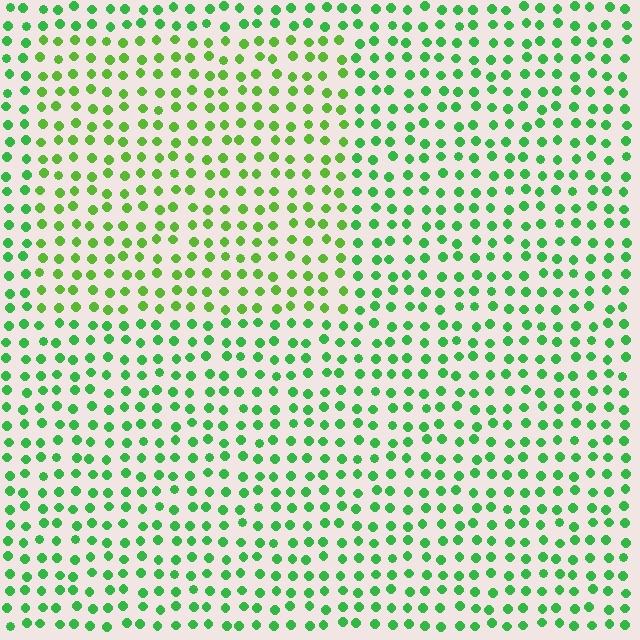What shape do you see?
I see a rectangle.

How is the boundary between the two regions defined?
The boundary is defined purely by a slight shift in hue (about 26 degrees). Spacing, size, and orientation are identical on both sides.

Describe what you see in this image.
The image is filled with small green elements in a uniform arrangement. A rectangle-shaped region is visible where the elements are tinted to a slightly different hue, forming a subtle color boundary.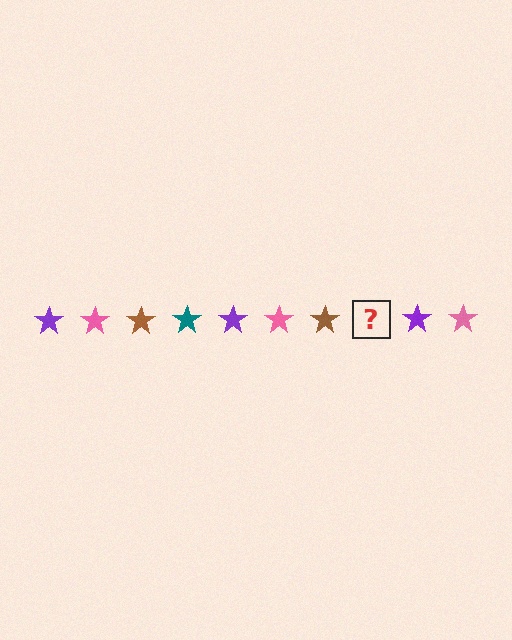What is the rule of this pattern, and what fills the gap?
The rule is that the pattern cycles through purple, pink, brown, teal stars. The gap should be filled with a teal star.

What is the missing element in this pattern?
The missing element is a teal star.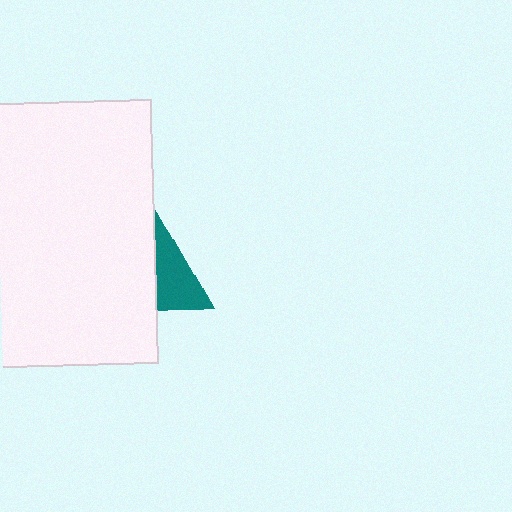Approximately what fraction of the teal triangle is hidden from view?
Roughly 64% of the teal triangle is hidden behind the white rectangle.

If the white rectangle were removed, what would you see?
You would see the complete teal triangle.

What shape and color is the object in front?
The object in front is a white rectangle.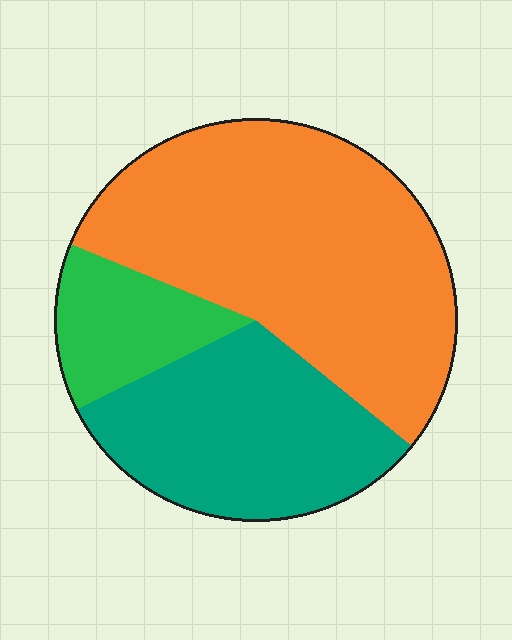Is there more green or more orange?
Orange.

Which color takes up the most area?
Orange, at roughly 55%.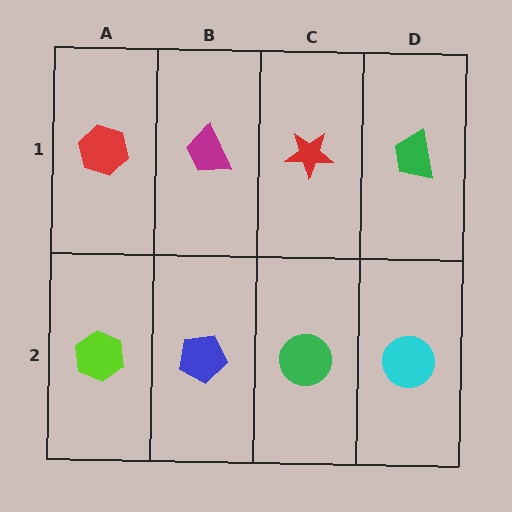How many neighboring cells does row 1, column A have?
2.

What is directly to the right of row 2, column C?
A cyan circle.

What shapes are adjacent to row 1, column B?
A blue pentagon (row 2, column B), a red hexagon (row 1, column A), a red star (row 1, column C).